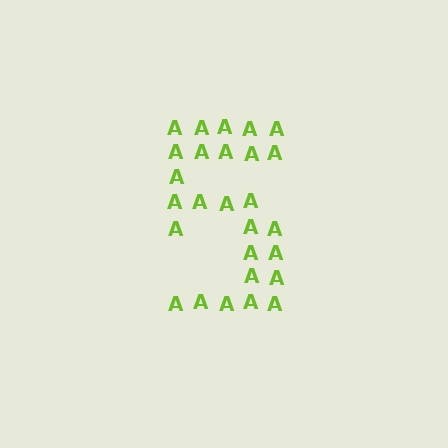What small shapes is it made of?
It is made of small letter A's.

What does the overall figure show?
The overall figure shows the digit 5.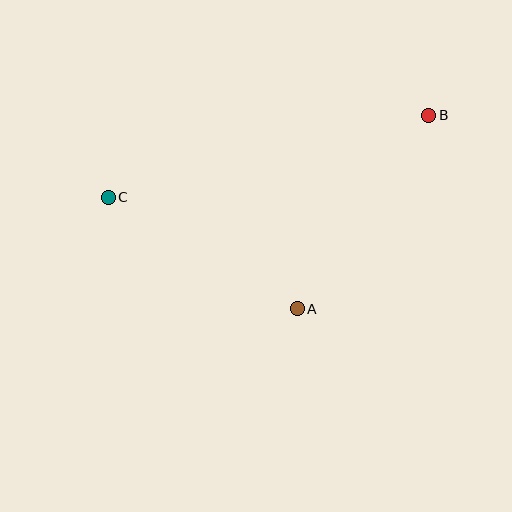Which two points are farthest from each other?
Points B and C are farthest from each other.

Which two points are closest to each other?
Points A and C are closest to each other.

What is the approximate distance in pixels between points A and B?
The distance between A and B is approximately 234 pixels.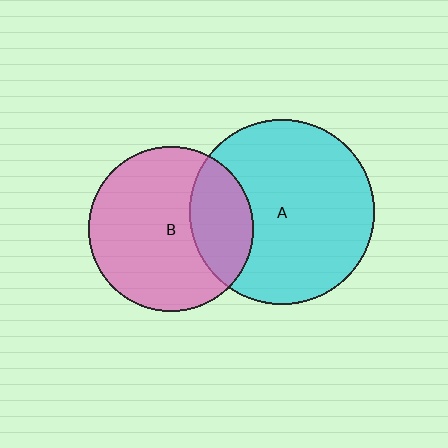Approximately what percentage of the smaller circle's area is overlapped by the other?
Approximately 25%.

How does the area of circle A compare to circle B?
Approximately 1.3 times.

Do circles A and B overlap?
Yes.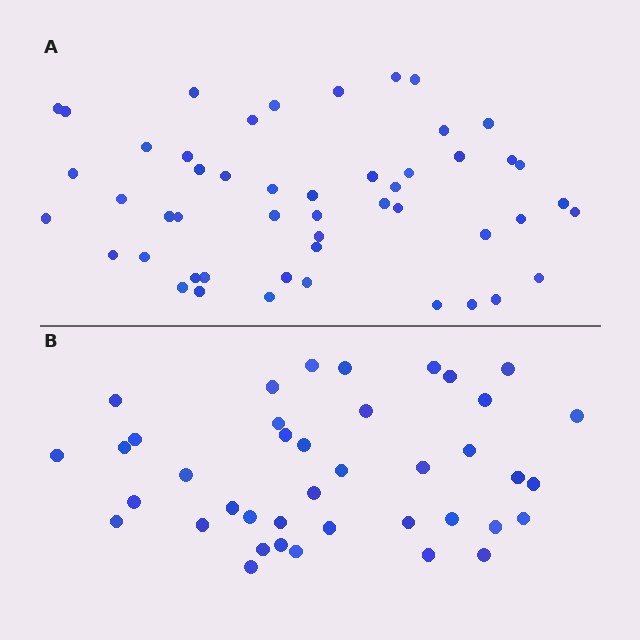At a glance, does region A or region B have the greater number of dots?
Region A (the top region) has more dots.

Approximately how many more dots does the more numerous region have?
Region A has roughly 10 or so more dots than region B.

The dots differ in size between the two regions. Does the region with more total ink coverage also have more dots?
No. Region B has more total ink coverage because its dots are larger, but region A actually contains more individual dots. Total area can be misleading — the number of items is what matters here.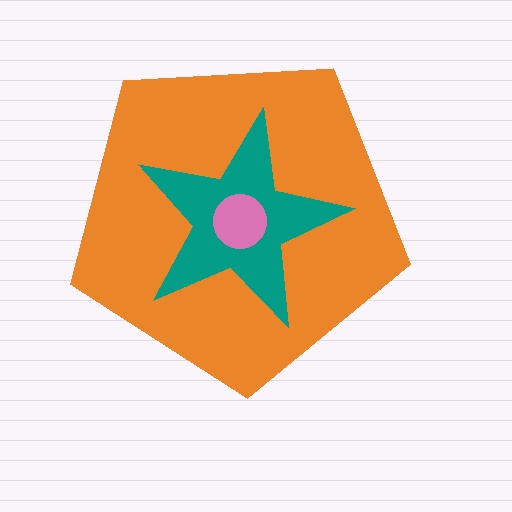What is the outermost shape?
The orange pentagon.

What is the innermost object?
The pink circle.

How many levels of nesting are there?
3.